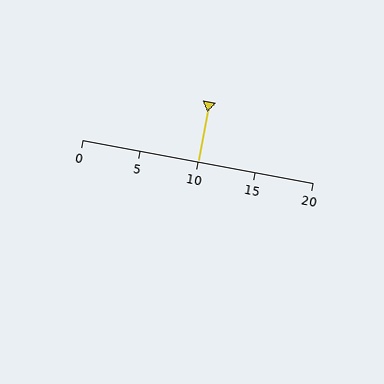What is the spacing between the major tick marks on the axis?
The major ticks are spaced 5 apart.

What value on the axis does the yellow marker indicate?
The marker indicates approximately 10.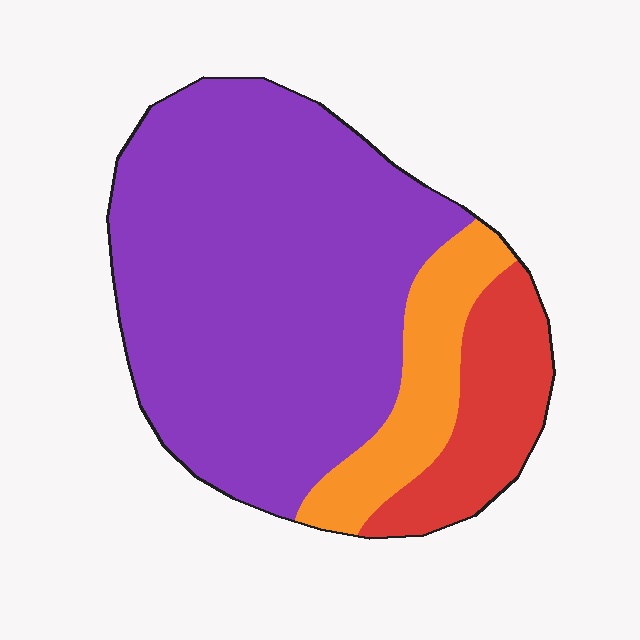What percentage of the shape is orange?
Orange covers 14% of the shape.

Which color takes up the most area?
Purple, at roughly 70%.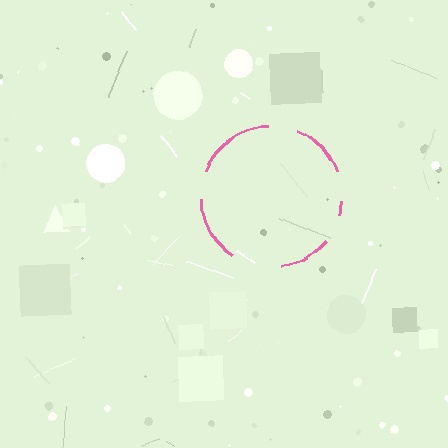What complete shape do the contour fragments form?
The contour fragments form a circle.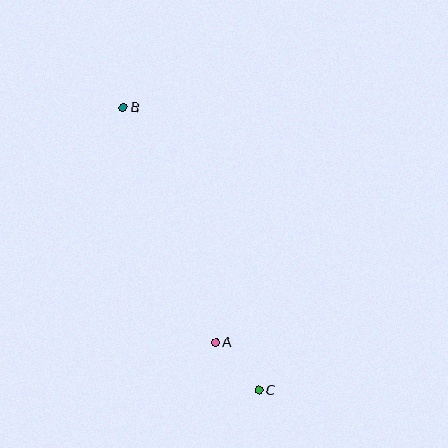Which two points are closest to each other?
Points A and C are closest to each other.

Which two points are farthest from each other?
Points B and C are farthest from each other.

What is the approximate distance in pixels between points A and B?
The distance between A and B is approximately 252 pixels.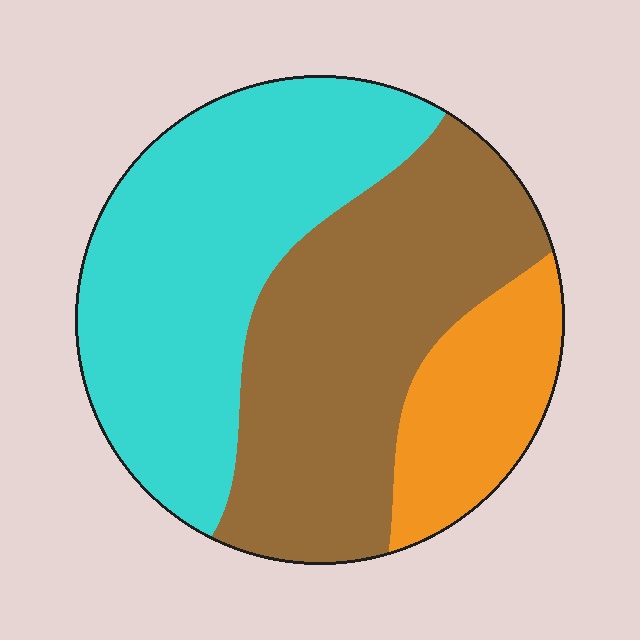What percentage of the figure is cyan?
Cyan takes up about two fifths (2/5) of the figure.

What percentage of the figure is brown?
Brown covers roughly 40% of the figure.